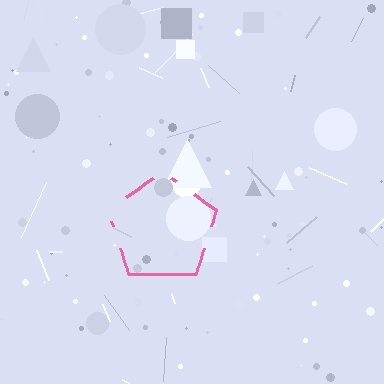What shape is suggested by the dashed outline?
The dashed outline suggests a pentagon.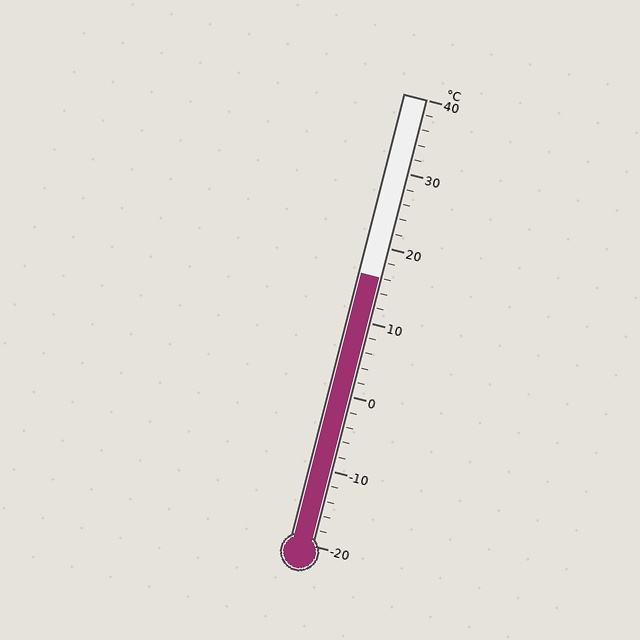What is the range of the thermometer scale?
The thermometer scale ranges from -20°C to 40°C.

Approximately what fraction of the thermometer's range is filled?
The thermometer is filled to approximately 60% of its range.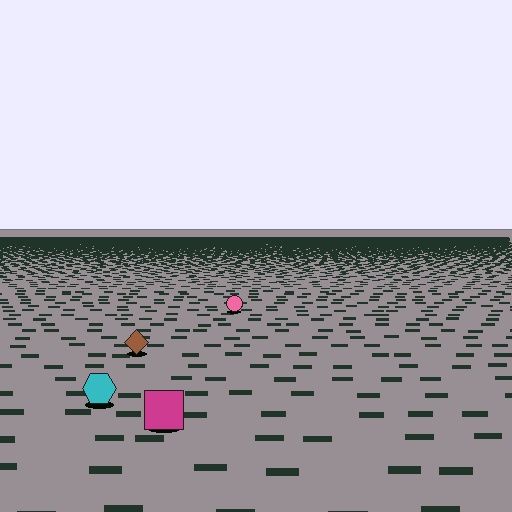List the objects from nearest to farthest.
From nearest to farthest: the magenta square, the cyan hexagon, the brown diamond, the pink circle.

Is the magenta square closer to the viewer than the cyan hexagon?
Yes. The magenta square is closer — you can tell from the texture gradient: the ground texture is coarser near it.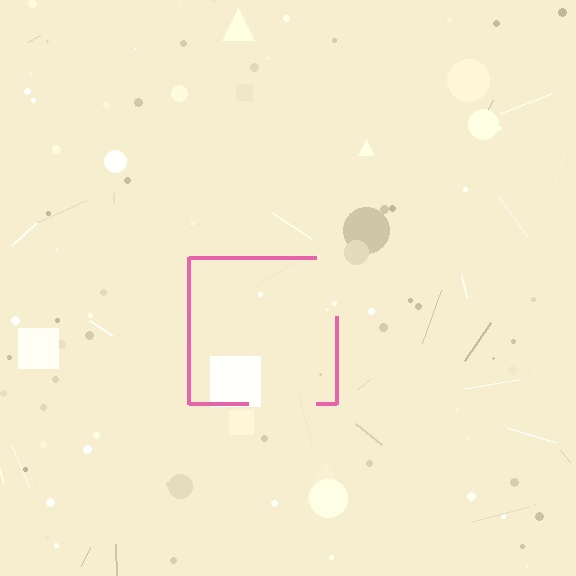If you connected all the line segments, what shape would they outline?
They would outline a square.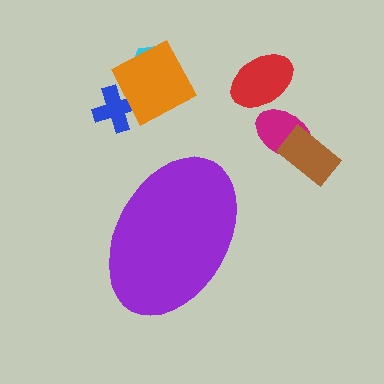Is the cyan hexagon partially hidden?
No, the cyan hexagon is fully visible.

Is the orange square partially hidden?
No, the orange square is fully visible.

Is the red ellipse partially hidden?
No, the red ellipse is fully visible.